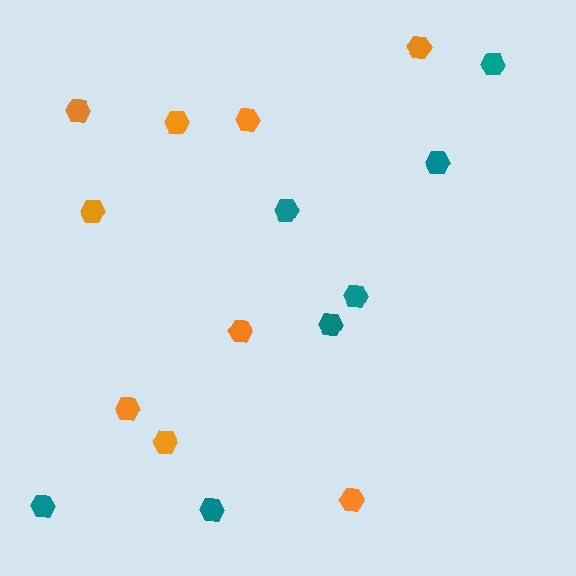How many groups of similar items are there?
There are 2 groups: one group of teal hexagons (7) and one group of orange hexagons (9).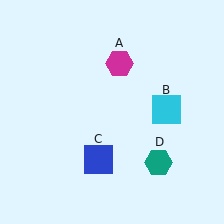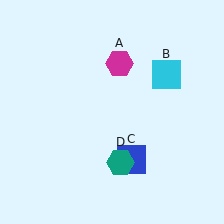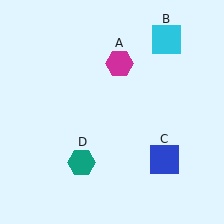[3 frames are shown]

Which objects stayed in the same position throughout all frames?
Magenta hexagon (object A) remained stationary.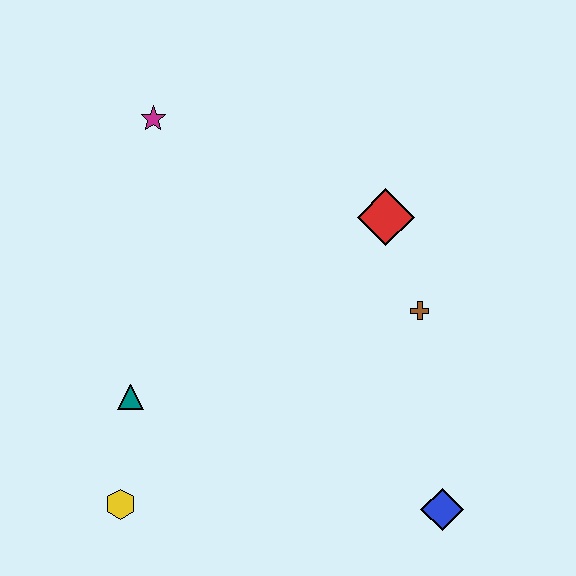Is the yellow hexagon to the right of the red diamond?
No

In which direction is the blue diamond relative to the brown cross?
The blue diamond is below the brown cross.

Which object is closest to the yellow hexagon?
The teal triangle is closest to the yellow hexagon.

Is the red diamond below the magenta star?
Yes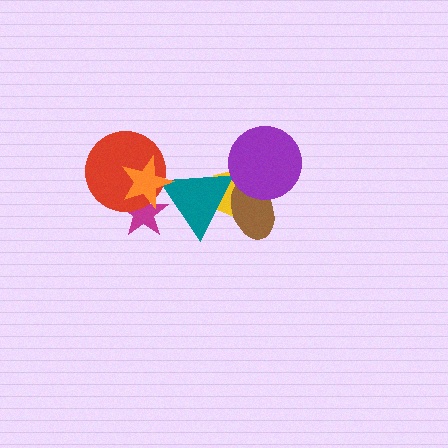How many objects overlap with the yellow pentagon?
3 objects overlap with the yellow pentagon.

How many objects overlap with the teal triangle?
4 objects overlap with the teal triangle.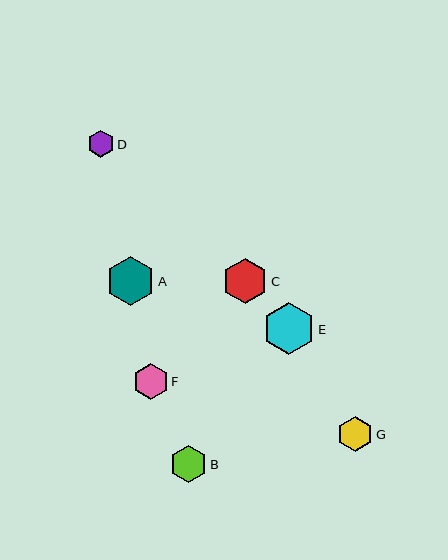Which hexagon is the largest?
Hexagon E is the largest with a size of approximately 52 pixels.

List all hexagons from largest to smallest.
From largest to smallest: E, A, C, B, G, F, D.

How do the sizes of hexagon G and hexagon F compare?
Hexagon G and hexagon F are approximately the same size.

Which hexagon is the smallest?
Hexagon D is the smallest with a size of approximately 27 pixels.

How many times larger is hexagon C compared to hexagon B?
Hexagon C is approximately 1.3 times the size of hexagon B.